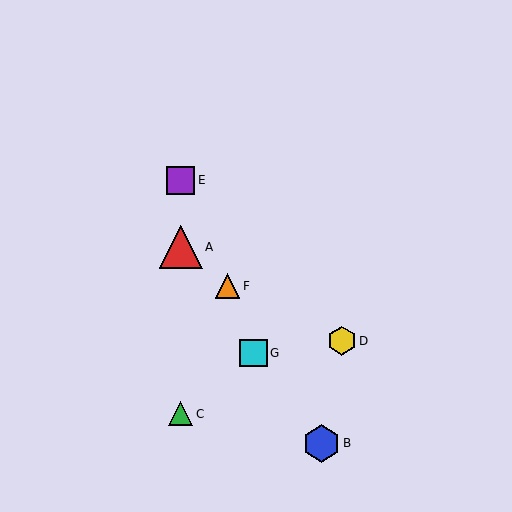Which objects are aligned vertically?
Objects A, C, E are aligned vertically.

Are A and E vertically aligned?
Yes, both are at x≈181.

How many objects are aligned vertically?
3 objects (A, C, E) are aligned vertically.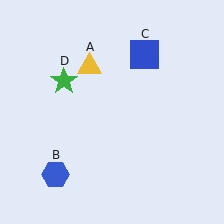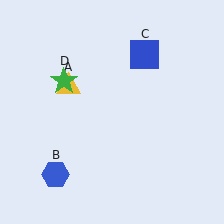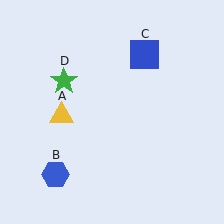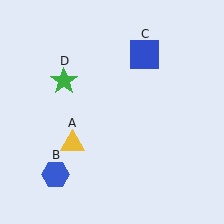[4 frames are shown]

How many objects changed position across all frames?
1 object changed position: yellow triangle (object A).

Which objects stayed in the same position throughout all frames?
Blue hexagon (object B) and blue square (object C) and green star (object D) remained stationary.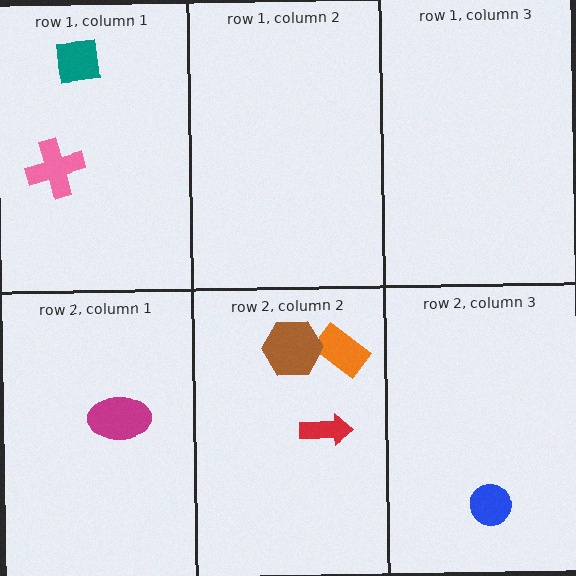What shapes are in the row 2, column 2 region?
The red arrow, the orange rectangle, the brown hexagon.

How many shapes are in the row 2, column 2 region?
3.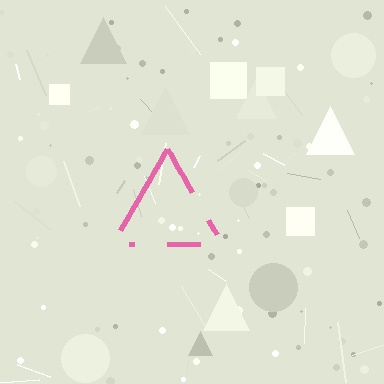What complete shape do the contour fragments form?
The contour fragments form a triangle.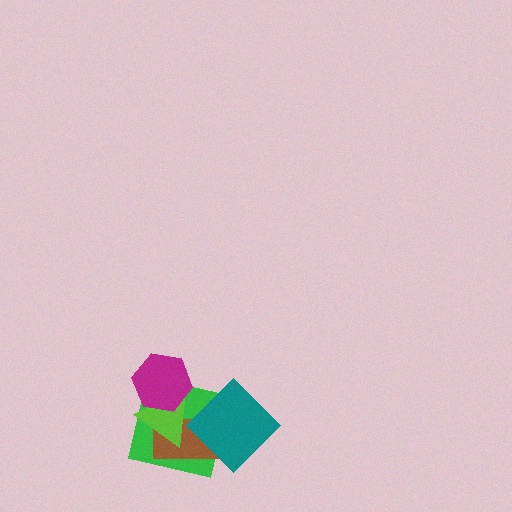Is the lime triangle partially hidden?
Yes, it is partially covered by another shape.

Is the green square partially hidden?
Yes, it is partially covered by another shape.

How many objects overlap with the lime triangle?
4 objects overlap with the lime triangle.